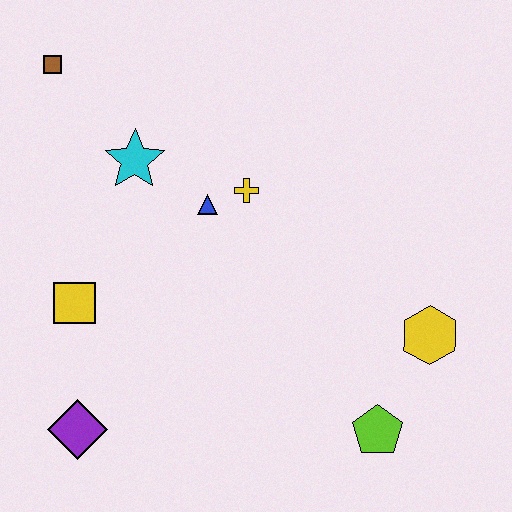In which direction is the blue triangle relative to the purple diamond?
The blue triangle is above the purple diamond.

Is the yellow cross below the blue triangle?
No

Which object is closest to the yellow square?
The purple diamond is closest to the yellow square.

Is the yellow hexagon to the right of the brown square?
Yes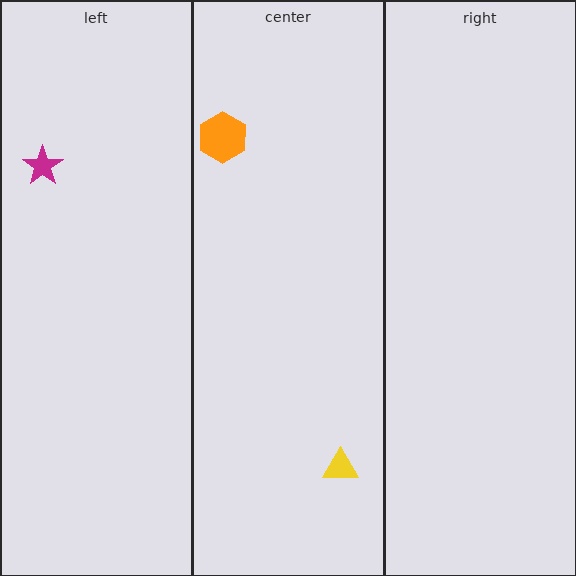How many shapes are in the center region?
2.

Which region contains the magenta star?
The left region.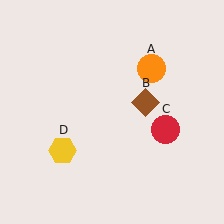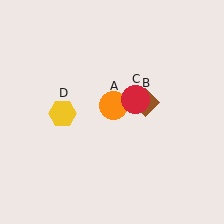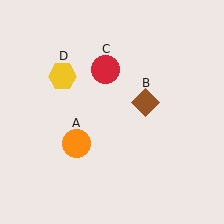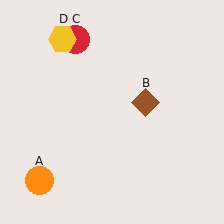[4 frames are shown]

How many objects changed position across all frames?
3 objects changed position: orange circle (object A), red circle (object C), yellow hexagon (object D).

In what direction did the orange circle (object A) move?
The orange circle (object A) moved down and to the left.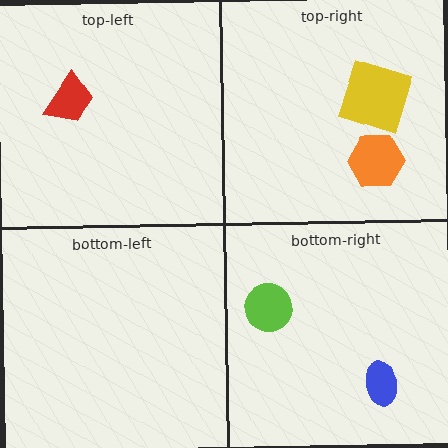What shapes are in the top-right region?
The orange hexagon, the yellow square.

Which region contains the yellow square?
The top-right region.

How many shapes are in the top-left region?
1.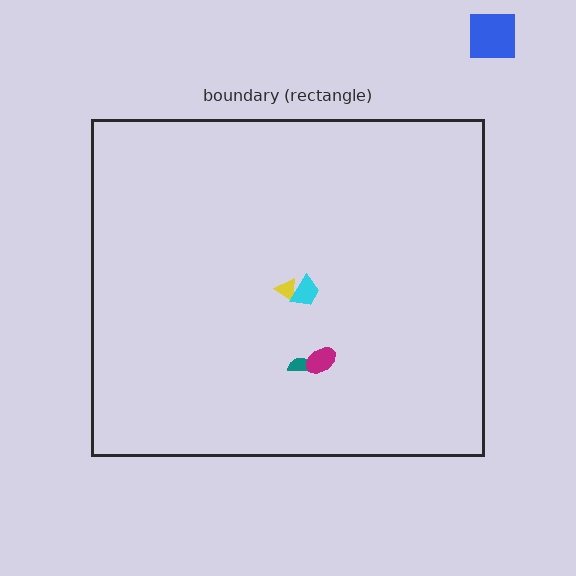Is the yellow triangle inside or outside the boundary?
Inside.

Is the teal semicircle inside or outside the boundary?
Inside.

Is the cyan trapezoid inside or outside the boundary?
Inside.